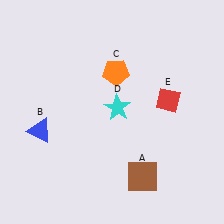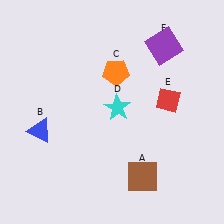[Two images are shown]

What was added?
A purple square (F) was added in Image 2.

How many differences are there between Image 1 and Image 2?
There is 1 difference between the two images.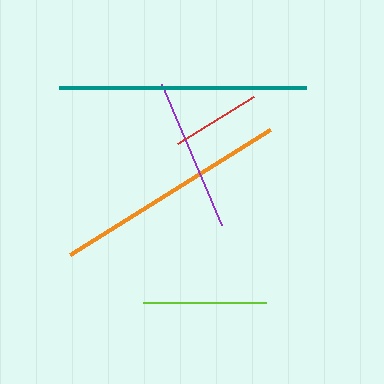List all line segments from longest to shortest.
From longest to shortest: teal, orange, purple, lime, red.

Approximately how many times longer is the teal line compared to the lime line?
The teal line is approximately 2.0 times the length of the lime line.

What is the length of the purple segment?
The purple segment is approximately 153 pixels long.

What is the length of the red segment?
The red segment is approximately 89 pixels long.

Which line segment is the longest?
The teal line is the longest at approximately 247 pixels.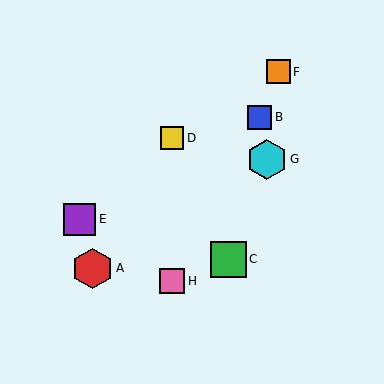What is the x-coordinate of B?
Object B is at x≈260.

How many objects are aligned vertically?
2 objects (D, H) are aligned vertically.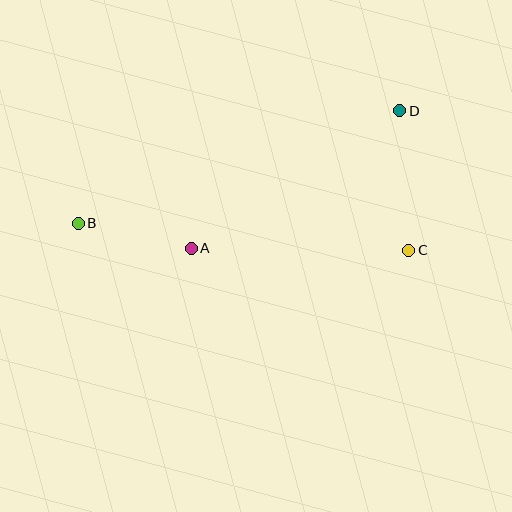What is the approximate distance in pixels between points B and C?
The distance between B and C is approximately 332 pixels.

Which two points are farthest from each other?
Points B and D are farthest from each other.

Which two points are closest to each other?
Points A and B are closest to each other.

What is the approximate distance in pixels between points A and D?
The distance between A and D is approximately 250 pixels.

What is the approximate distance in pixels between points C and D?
The distance between C and D is approximately 140 pixels.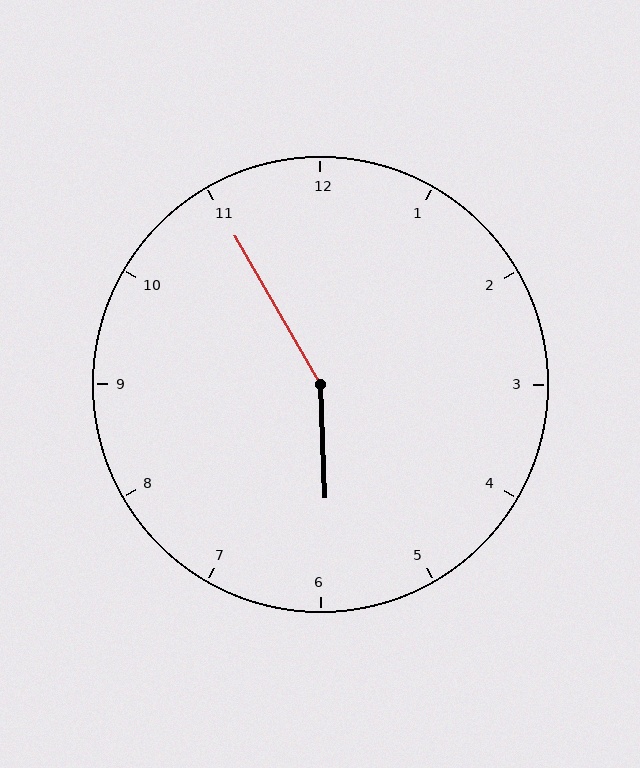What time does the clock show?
5:55.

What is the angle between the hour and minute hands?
Approximately 152 degrees.